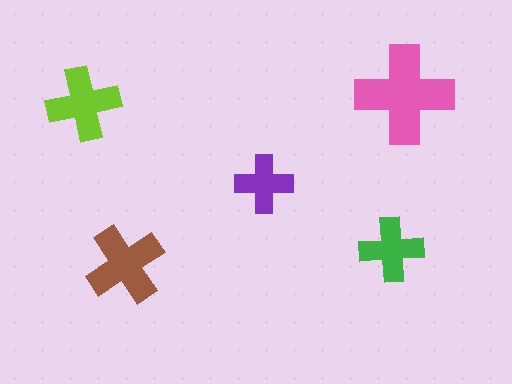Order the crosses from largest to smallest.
the pink one, the brown one, the lime one, the green one, the purple one.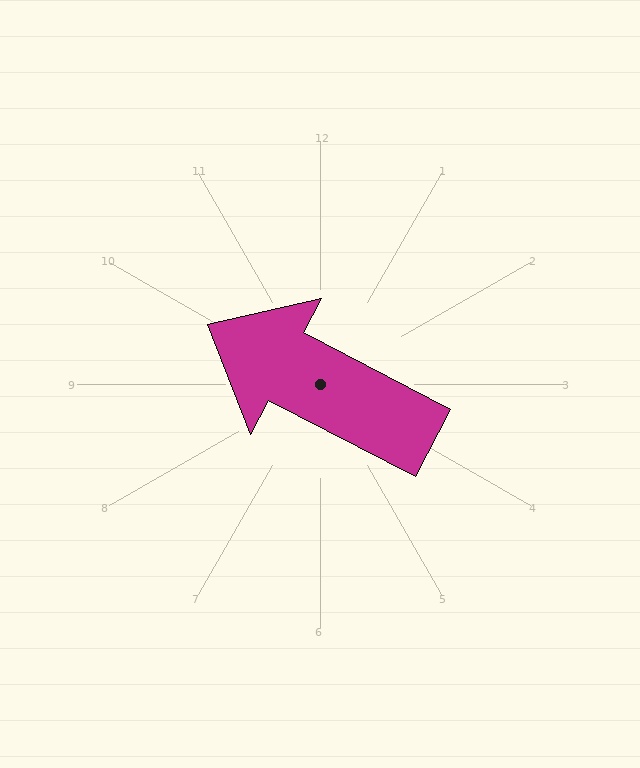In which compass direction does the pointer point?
Northwest.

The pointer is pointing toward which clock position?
Roughly 10 o'clock.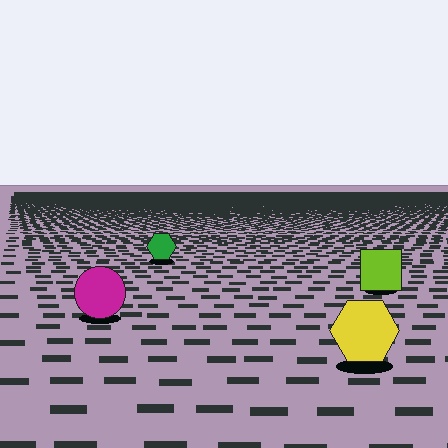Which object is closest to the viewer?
The yellow hexagon is closest. The texture marks near it are larger and more spread out.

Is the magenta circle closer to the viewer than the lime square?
Yes. The magenta circle is closer — you can tell from the texture gradient: the ground texture is coarser near it.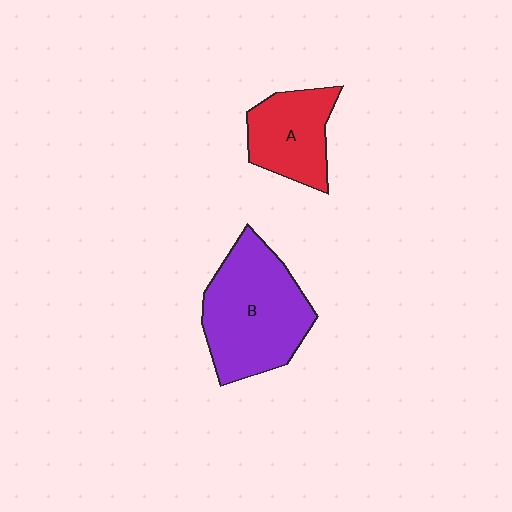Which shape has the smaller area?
Shape A (red).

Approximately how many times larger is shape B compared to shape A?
Approximately 1.7 times.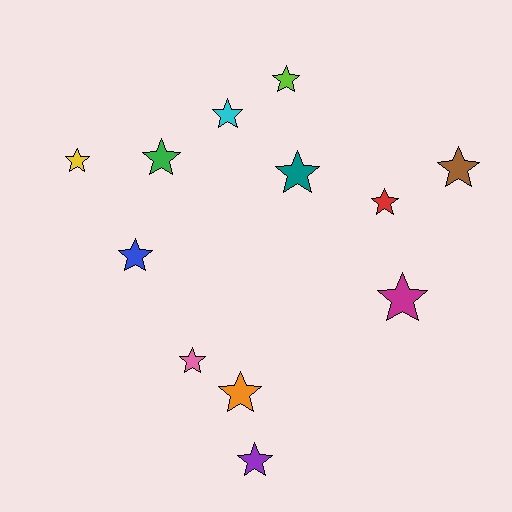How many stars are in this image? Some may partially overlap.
There are 12 stars.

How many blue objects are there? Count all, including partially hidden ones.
There is 1 blue object.